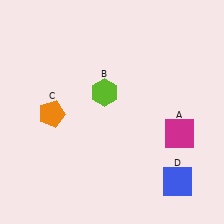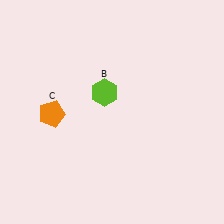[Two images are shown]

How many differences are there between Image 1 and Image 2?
There are 2 differences between the two images.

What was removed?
The blue square (D), the magenta square (A) were removed in Image 2.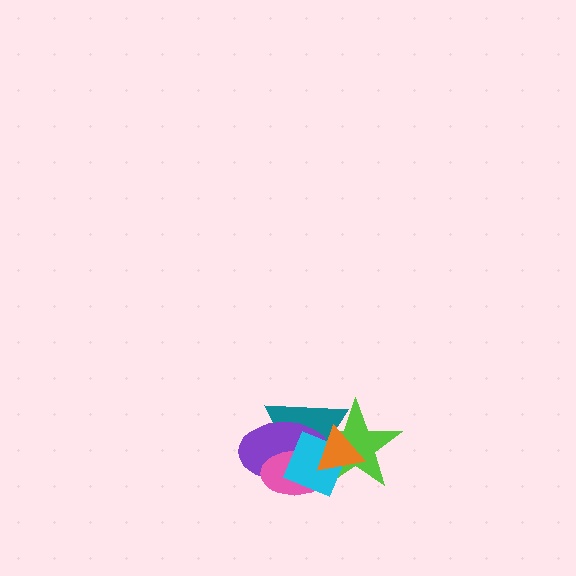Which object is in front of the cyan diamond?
The orange triangle is in front of the cyan diamond.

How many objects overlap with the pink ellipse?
5 objects overlap with the pink ellipse.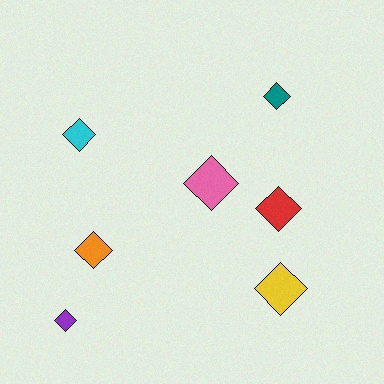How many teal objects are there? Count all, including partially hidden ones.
There is 1 teal object.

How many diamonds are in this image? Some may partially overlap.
There are 7 diamonds.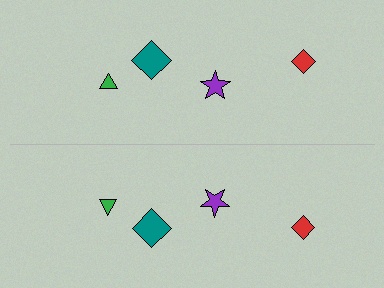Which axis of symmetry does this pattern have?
The pattern has a horizontal axis of symmetry running through the center of the image.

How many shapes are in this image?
There are 8 shapes in this image.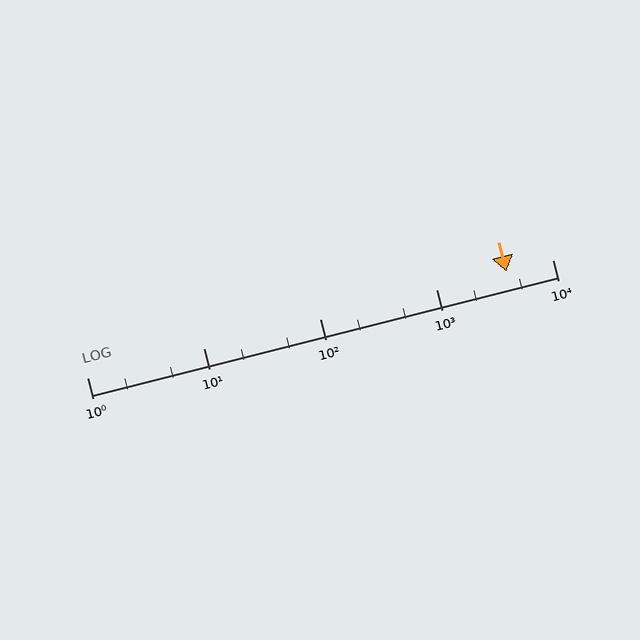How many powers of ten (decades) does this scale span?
The scale spans 4 decades, from 1 to 10000.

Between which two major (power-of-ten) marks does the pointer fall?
The pointer is between 1000 and 10000.